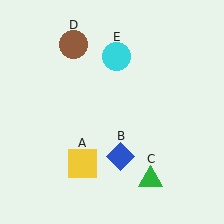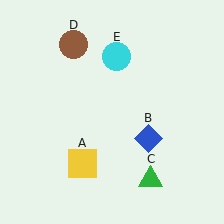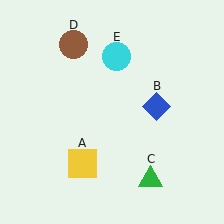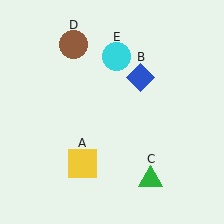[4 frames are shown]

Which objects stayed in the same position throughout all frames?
Yellow square (object A) and green triangle (object C) and brown circle (object D) and cyan circle (object E) remained stationary.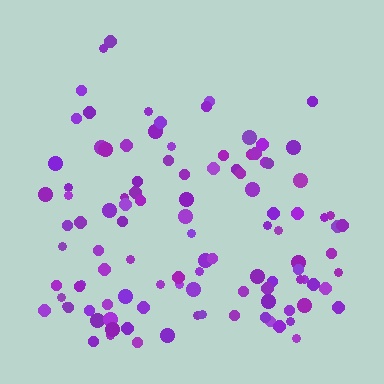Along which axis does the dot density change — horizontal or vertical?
Vertical.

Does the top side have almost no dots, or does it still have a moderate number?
Still a moderate number, just noticeably fewer than the bottom.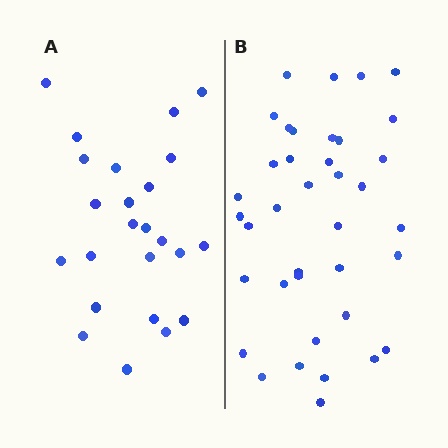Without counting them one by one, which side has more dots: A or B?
Region B (the right region) has more dots.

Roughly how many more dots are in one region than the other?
Region B has approximately 15 more dots than region A.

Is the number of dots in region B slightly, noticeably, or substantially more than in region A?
Region B has substantially more. The ratio is roughly 1.6 to 1.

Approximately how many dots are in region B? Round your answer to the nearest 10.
About 40 dots. (The exact count is 38, which rounds to 40.)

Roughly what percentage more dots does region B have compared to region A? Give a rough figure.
About 60% more.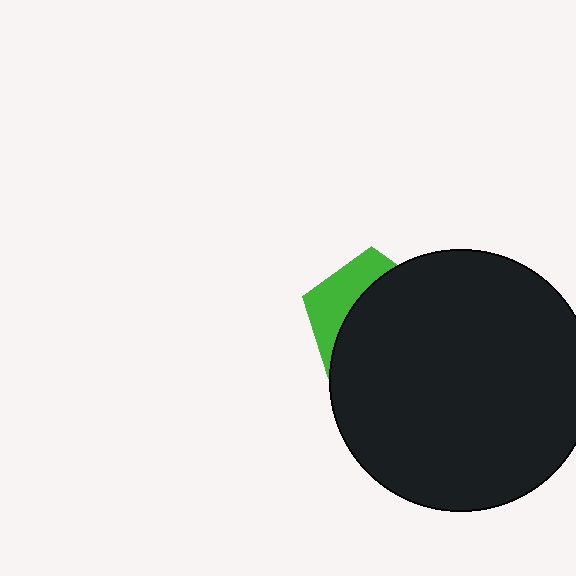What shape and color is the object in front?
The object in front is a black circle.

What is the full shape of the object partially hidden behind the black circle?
The partially hidden object is a green pentagon.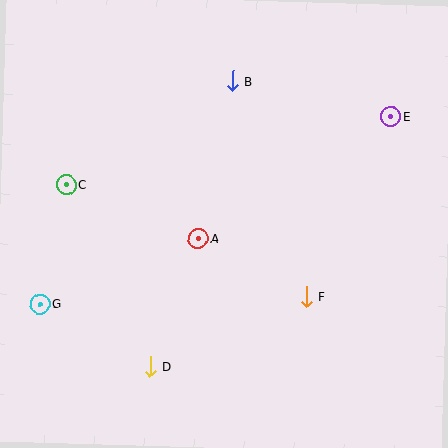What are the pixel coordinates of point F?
Point F is at (306, 297).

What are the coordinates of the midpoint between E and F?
The midpoint between E and F is at (348, 207).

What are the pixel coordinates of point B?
Point B is at (232, 81).